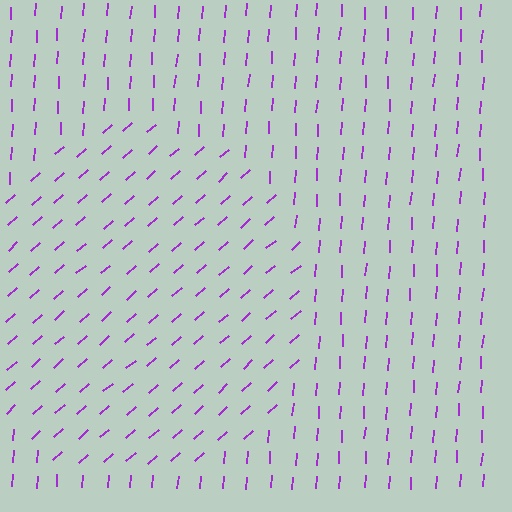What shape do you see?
I see a circle.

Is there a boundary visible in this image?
Yes, there is a texture boundary formed by a change in line orientation.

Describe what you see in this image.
The image is filled with small purple line segments. A circle region in the image has lines oriented differently from the surrounding lines, creating a visible texture boundary.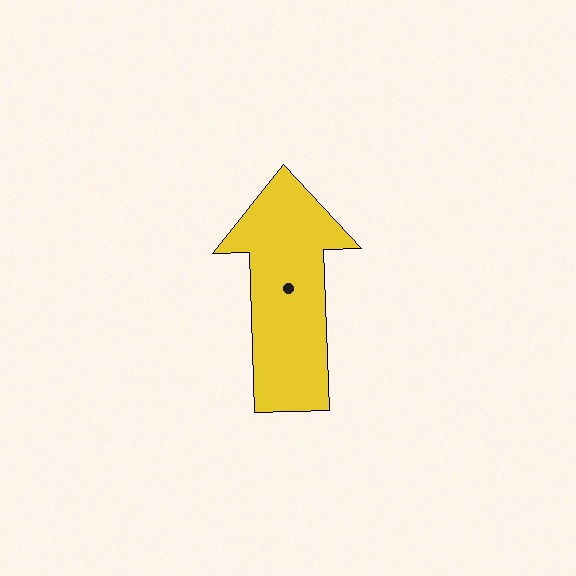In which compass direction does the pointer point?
North.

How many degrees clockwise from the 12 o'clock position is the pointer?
Approximately 358 degrees.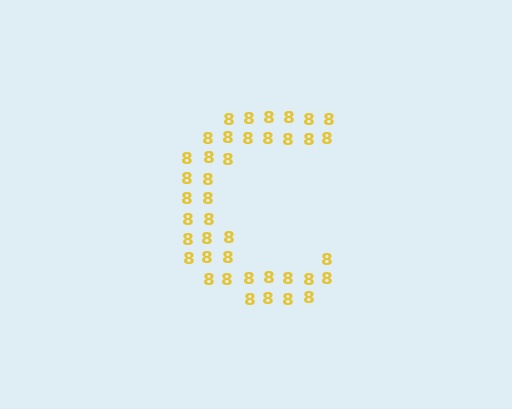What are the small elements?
The small elements are digit 8's.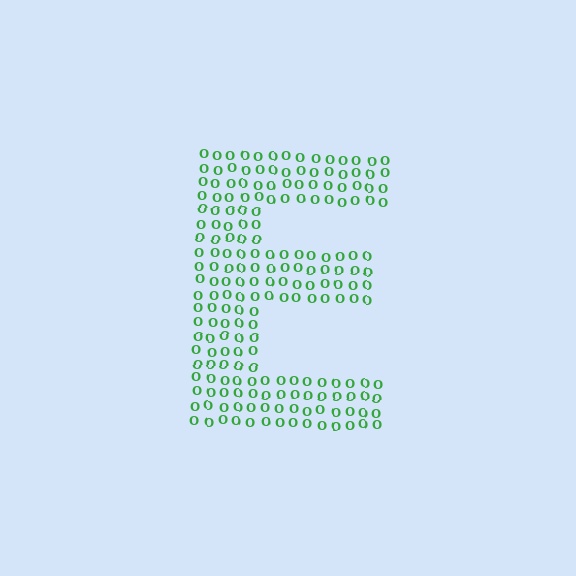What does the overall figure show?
The overall figure shows the letter E.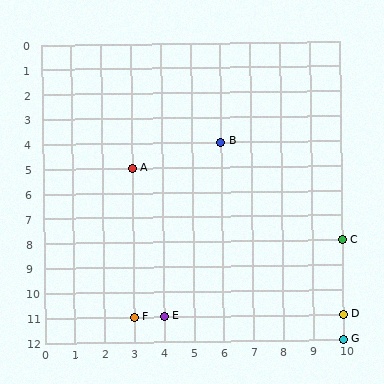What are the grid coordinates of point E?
Point E is at grid coordinates (4, 11).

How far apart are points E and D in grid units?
Points E and D are 6 columns apart.